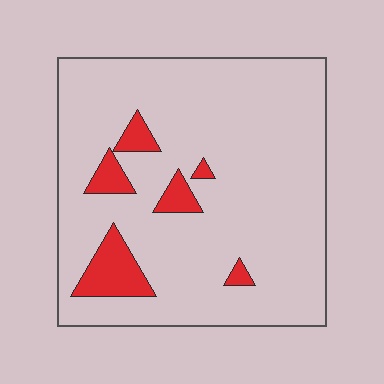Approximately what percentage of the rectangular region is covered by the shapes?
Approximately 10%.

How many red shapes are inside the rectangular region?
6.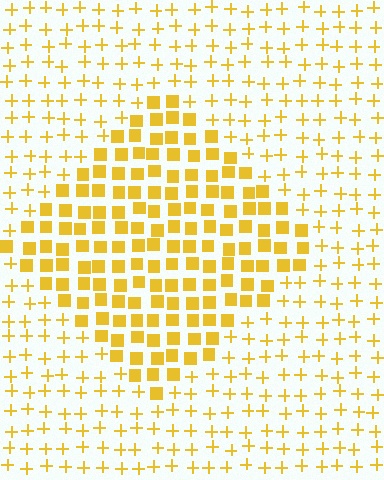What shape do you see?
I see a diamond.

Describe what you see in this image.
The image is filled with small yellow elements arranged in a uniform grid. A diamond-shaped region contains squares, while the surrounding area contains plus signs. The boundary is defined purely by the change in element shape.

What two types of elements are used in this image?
The image uses squares inside the diamond region and plus signs outside it.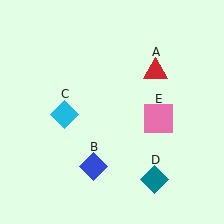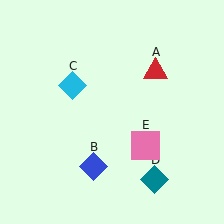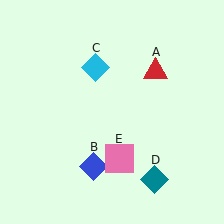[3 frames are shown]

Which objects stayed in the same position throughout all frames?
Red triangle (object A) and blue diamond (object B) and teal diamond (object D) remained stationary.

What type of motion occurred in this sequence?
The cyan diamond (object C), pink square (object E) rotated clockwise around the center of the scene.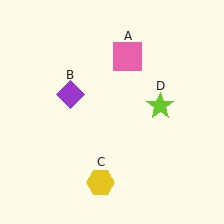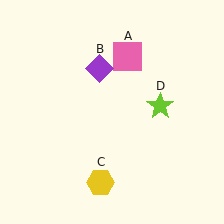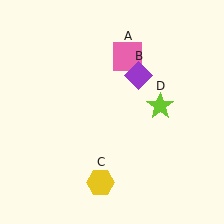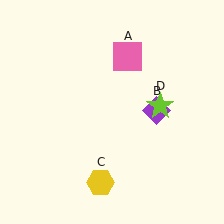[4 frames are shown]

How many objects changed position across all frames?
1 object changed position: purple diamond (object B).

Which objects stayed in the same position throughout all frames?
Pink square (object A) and yellow hexagon (object C) and lime star (object D) remained stationary.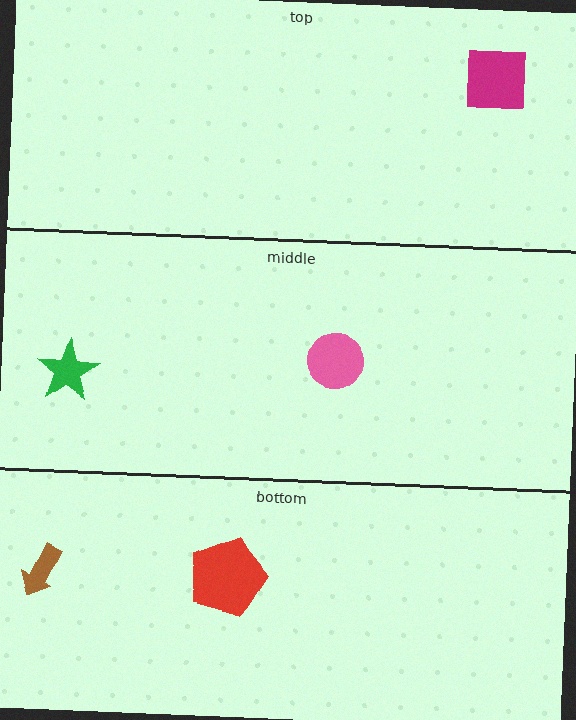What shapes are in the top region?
The magenta square.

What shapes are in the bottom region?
The brown arrow, the red pentagon.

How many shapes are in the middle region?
2.